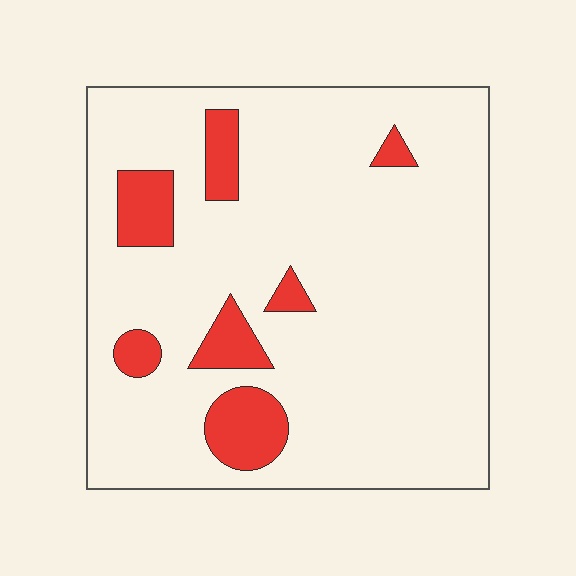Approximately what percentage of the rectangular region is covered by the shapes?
Approximately 15%.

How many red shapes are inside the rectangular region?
7.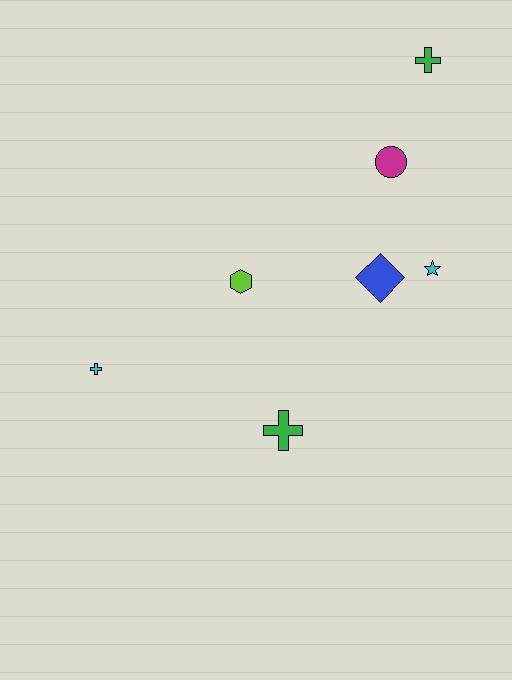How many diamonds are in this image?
There is 1 diamond.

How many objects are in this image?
There are 7 objects.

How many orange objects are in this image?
There are no orange objects.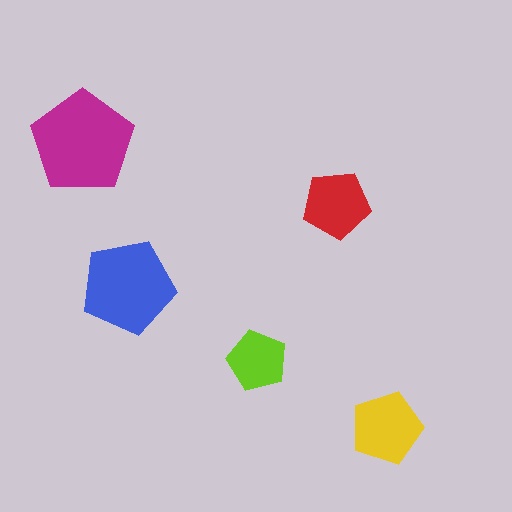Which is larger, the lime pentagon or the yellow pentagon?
The yellow one.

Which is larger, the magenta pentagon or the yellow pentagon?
The magenta one.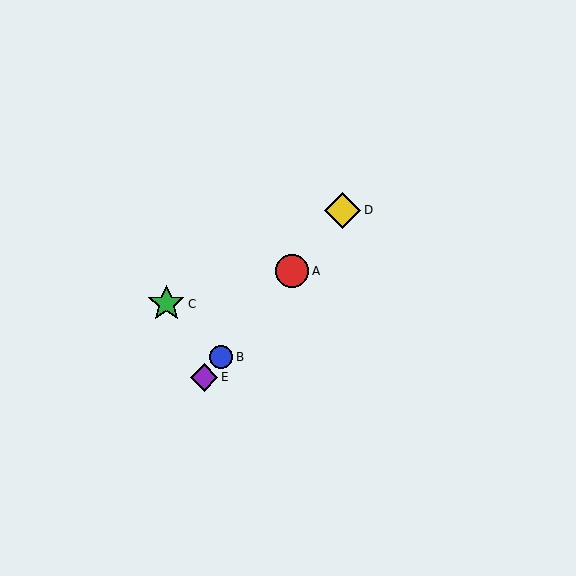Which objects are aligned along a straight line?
Objects A, B, D, E are aligned along a straight line.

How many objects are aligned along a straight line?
4 objects (A, B, D, E) are aligned along a straight line.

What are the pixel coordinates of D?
Object D is at (343, 210).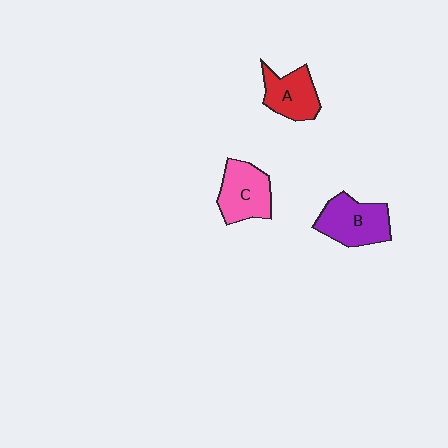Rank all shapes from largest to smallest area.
From largest to smallest: B (purple), C (pink), A (red).